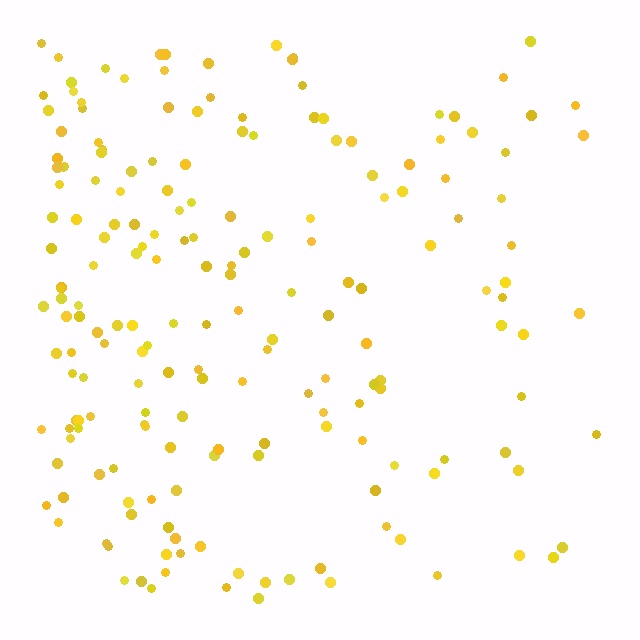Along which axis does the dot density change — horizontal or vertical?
Horizontal.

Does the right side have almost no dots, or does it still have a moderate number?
Still a moderate number, just noticeably fewer than the left.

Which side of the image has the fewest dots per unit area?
The right.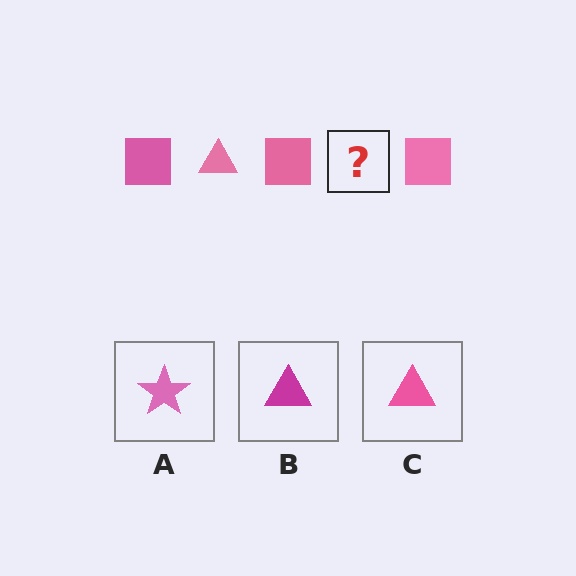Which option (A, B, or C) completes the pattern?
C.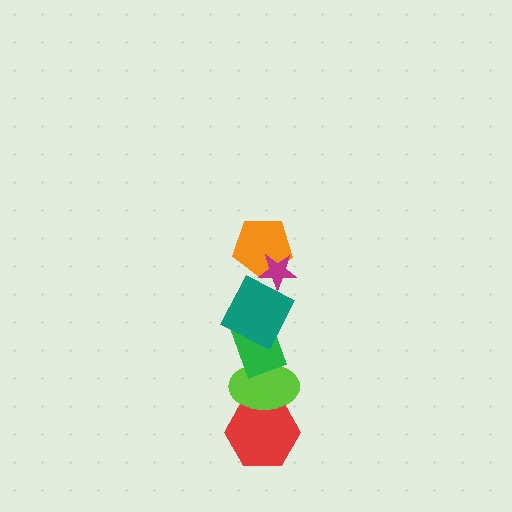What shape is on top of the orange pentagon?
The magenta star is on top of the orange pentagon.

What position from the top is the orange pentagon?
The orange pentagon is 2nd from the top.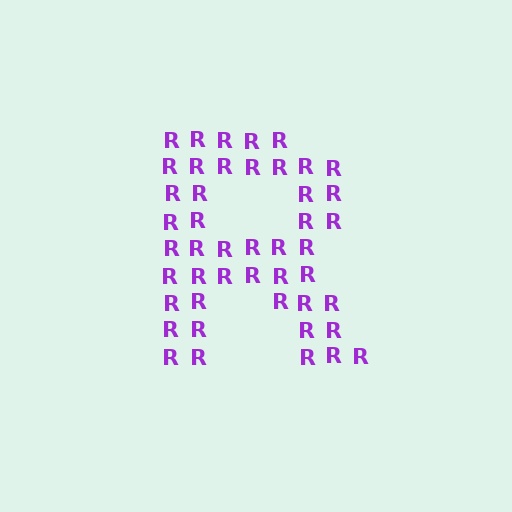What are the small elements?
The small elements are letter R's.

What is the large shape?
The large shape is the letter R.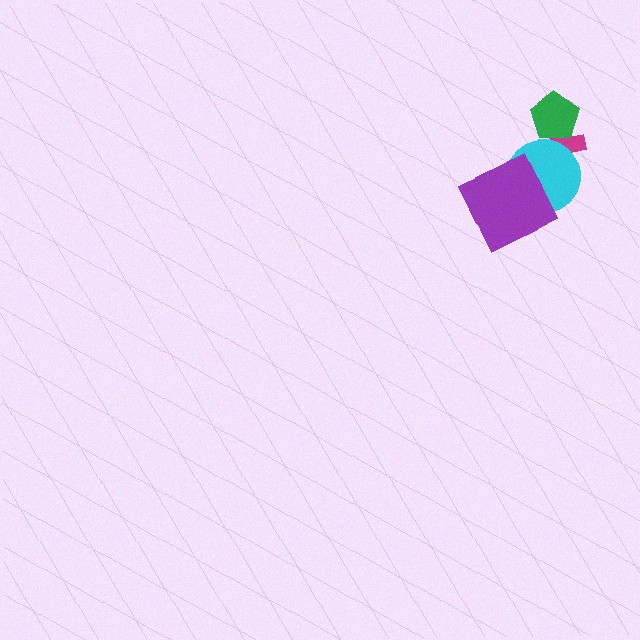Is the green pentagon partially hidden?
No, no other shape covers it.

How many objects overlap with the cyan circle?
2 objects overlap with the cyan circle.